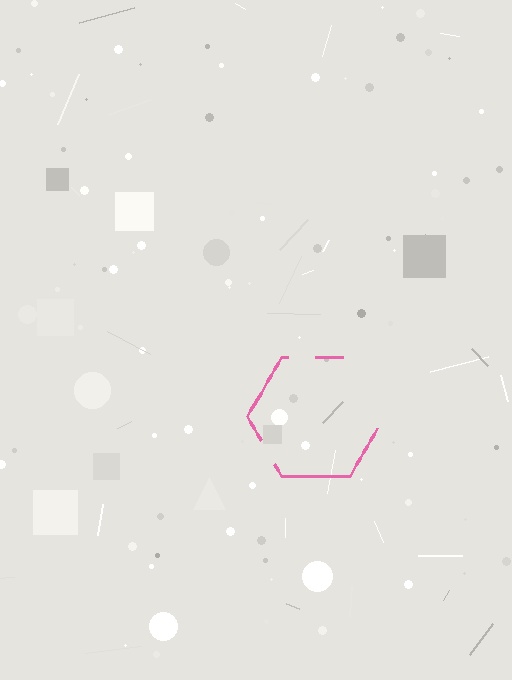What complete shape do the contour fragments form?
The contour fragments form a hexagon.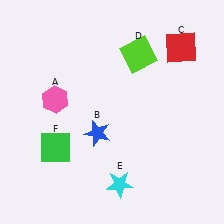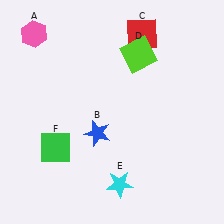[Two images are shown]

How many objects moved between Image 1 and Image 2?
2 objects moved between the two images.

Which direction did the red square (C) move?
The red square (C) moved left.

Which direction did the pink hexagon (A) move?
The pink hexagon (A) moved up.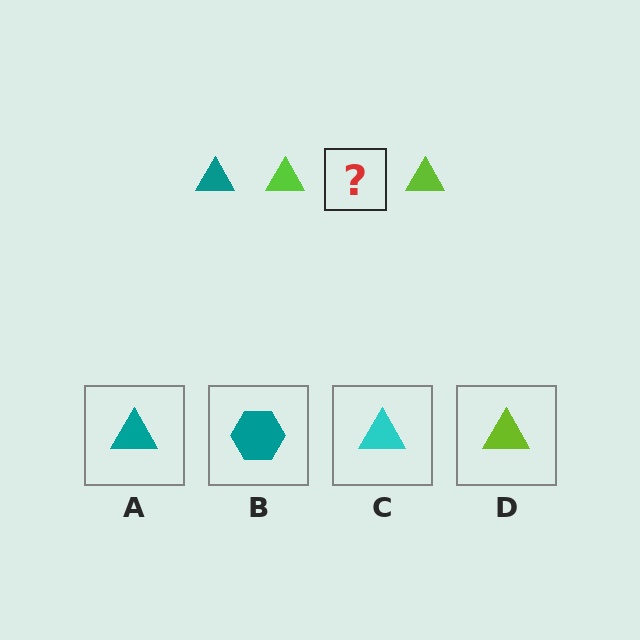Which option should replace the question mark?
Option A.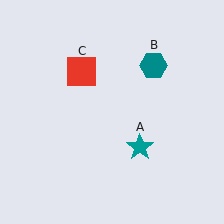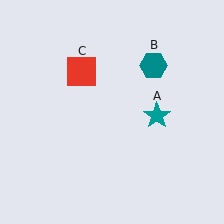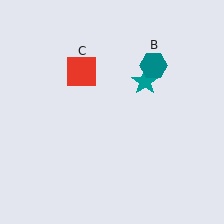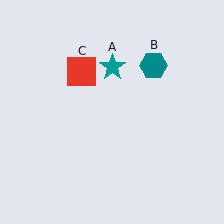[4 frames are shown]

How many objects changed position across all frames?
1 object changed position: teal star (object A).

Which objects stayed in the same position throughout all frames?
Teal hexagon (object B) and red square (object C) remained stationary.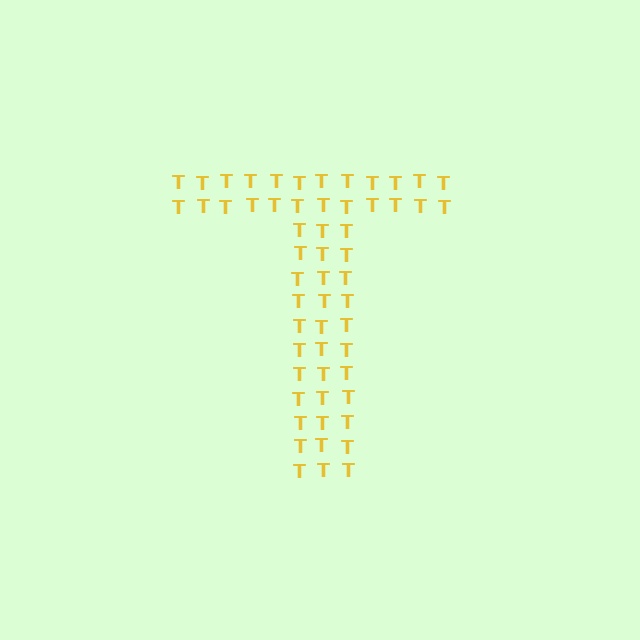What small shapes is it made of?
It is made of small letter T's.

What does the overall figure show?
The overall figure shows the letter T.